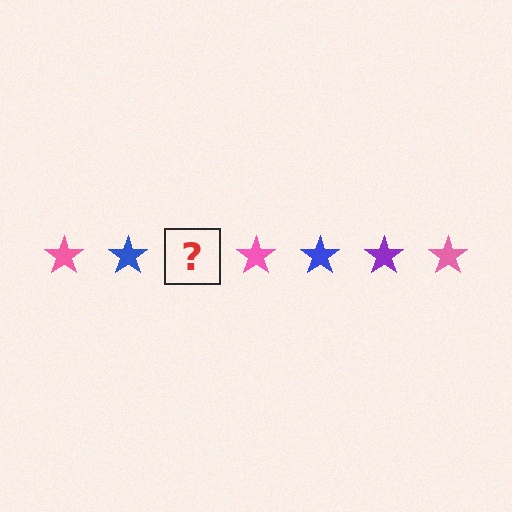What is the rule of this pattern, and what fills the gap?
The rule is that the pattern cycles through pink, blue, purple stars. The gap should be filled with a purple star.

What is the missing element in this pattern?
The missing element is a purple star.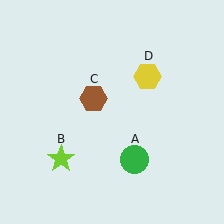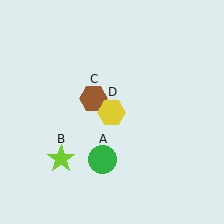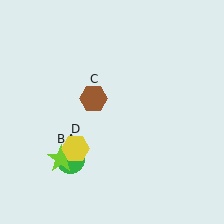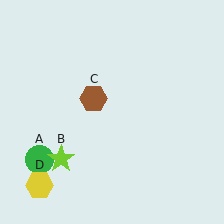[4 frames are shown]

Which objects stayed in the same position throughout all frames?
Lime star (object B) and brown hexagon (object C) remained stationary.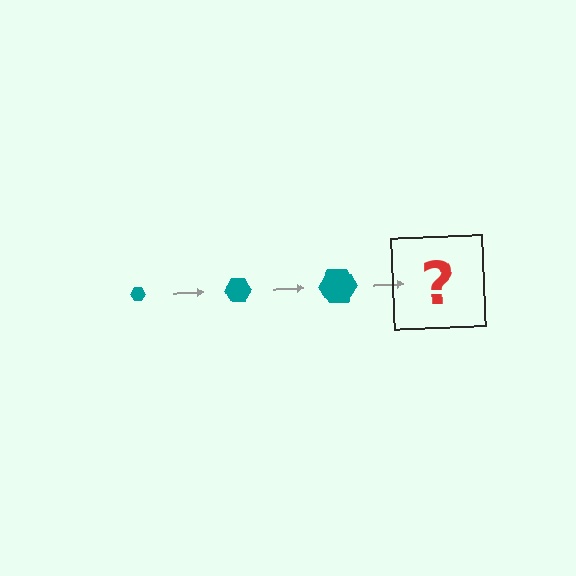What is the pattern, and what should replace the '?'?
The pattern is that the hexagon gets progressively larger each step. The '?' should be a teal hexagon, larger than the previous one.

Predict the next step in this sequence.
The next step is a teal hexagon, larger than the previous one.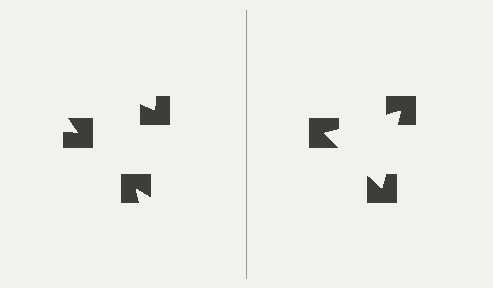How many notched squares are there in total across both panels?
6 — 3 on each side.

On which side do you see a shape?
An illusory triangle appears on the right side. On the left side the wedge cuts are rotated, so no coherent shape forms.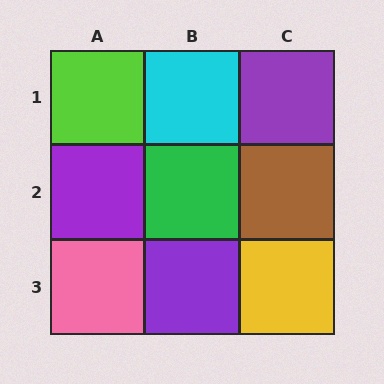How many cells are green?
1 cell is green.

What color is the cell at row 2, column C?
Brown.